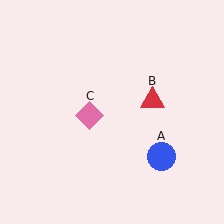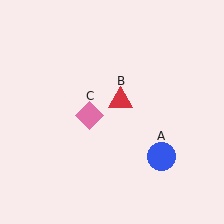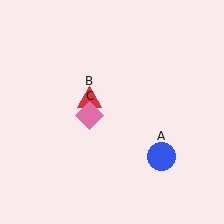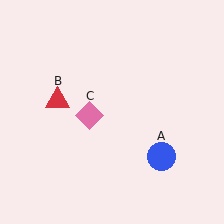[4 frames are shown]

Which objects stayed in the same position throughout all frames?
Blue circle (object A) and pink diamond (object C) remained stationary.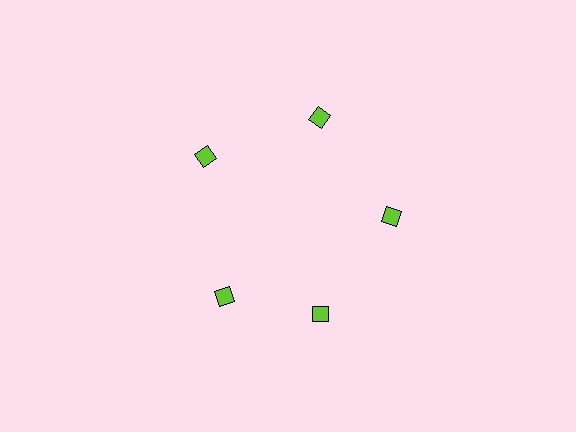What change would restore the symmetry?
The symmetry would be restored by rotating it back into even spacing with its neighbors so that all 5 diamonds sit at equal angles and equal distance from the center.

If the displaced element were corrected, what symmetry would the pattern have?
It would have 5-fold rotational symmetry — the pattern would map onto itself every 72 degrees.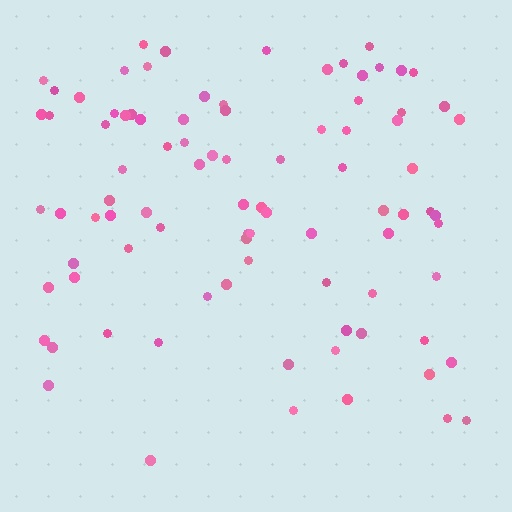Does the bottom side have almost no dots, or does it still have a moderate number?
Still a moderate number, just noticeably fewer than the top.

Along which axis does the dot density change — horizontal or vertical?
Vertical.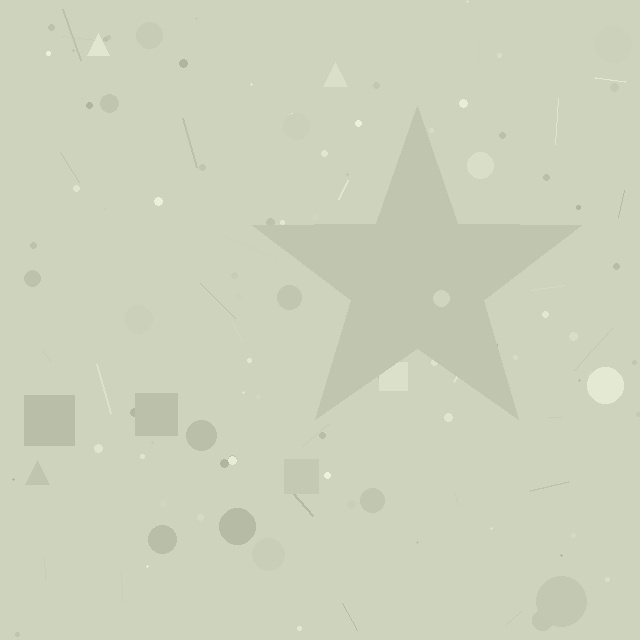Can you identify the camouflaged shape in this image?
The camouflaged shape is a star.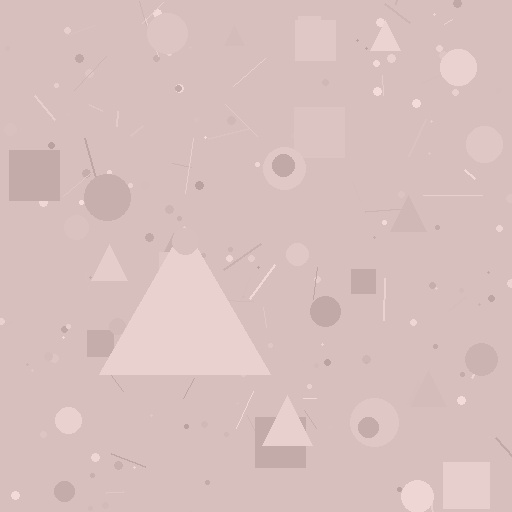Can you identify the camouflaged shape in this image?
The camouflaged shape is a triangle.